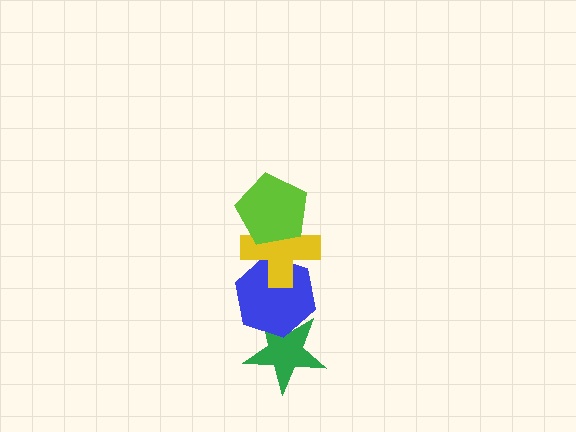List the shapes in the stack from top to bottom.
From top to bottom: the lime pentagon, the yellow cross, the blue hexagon, the green star.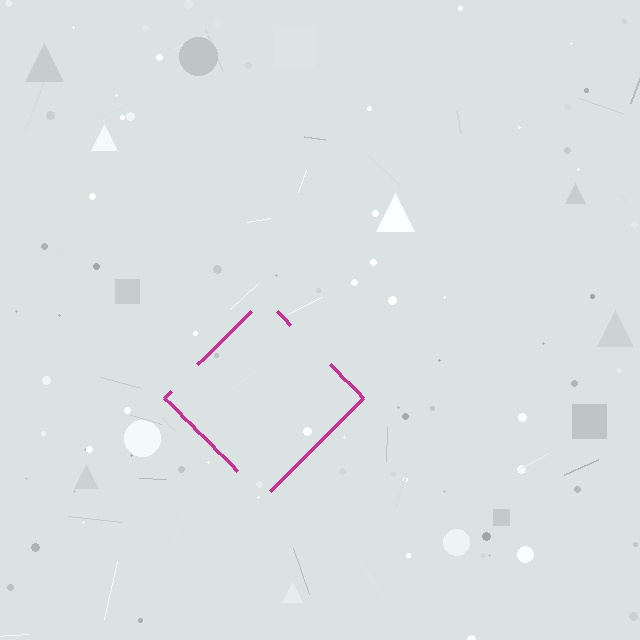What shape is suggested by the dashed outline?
The dashed outline suggests a diamond.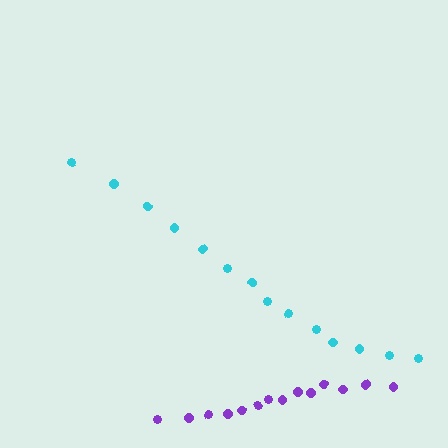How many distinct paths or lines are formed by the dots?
There are 2 distinct paths.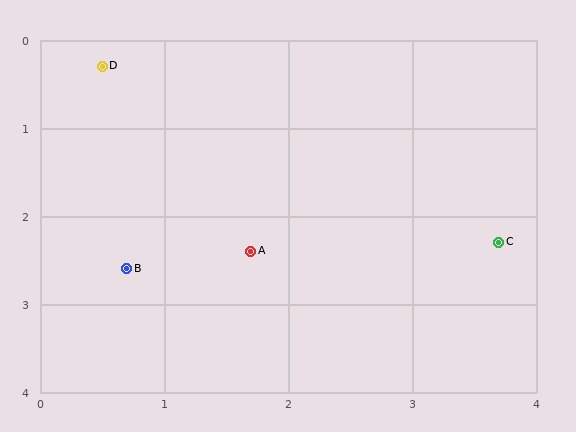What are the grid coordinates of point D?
Point D is at approximately (0.5, 0.3).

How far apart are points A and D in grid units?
Points A and D are about 2.4 grid units apart.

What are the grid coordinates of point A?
Point A is at approximately (1.7, 2.4).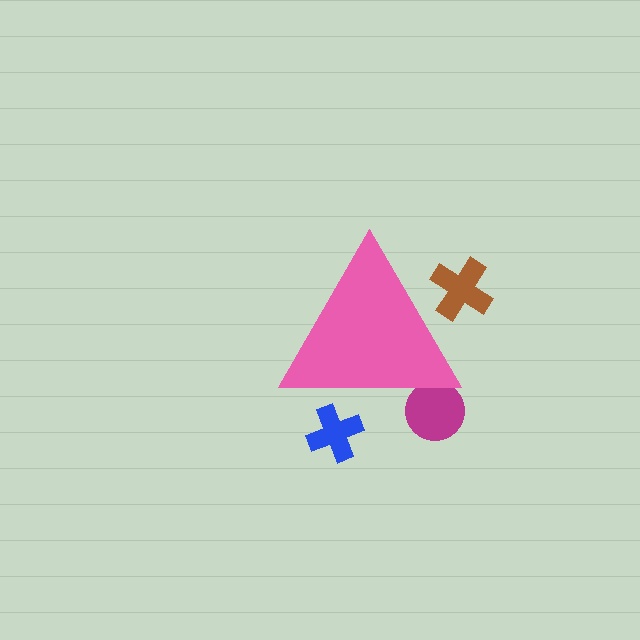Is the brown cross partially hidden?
Yes, the brown cross is partially hidden behind the pink triangle.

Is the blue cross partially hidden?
Yes, the blue cross is partially hidden behind the pink triangle.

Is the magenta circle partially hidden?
Yes, the magenta circle is partially hidden behind the pink triangle.